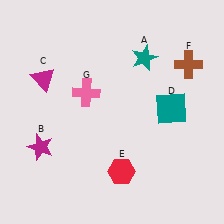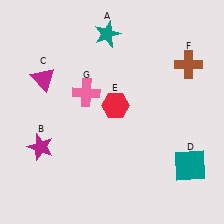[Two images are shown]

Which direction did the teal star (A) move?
The teal star (A) moved left.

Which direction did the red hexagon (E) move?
The red hexagon (E) moved up.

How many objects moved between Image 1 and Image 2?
3 objects moved between the two images.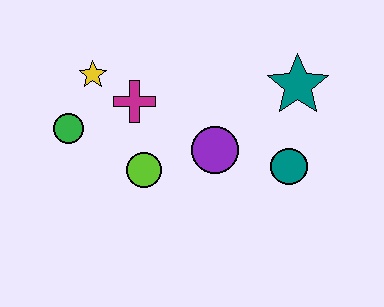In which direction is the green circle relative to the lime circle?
The green circle is to the left of the lime circle.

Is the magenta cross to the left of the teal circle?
Yes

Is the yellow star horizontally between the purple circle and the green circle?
Yes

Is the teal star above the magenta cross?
Yes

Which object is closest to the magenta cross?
The yellow star is closest to the magenta cross.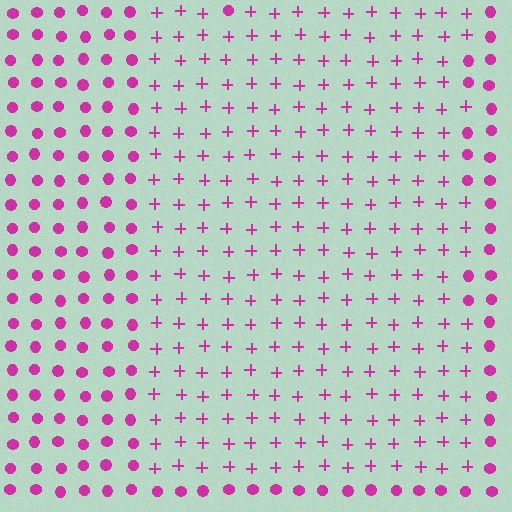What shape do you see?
I see a rectangle.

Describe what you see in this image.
The image is filled with small magenta elements arranged in a uniform grid. A rectangle-shaped region contains plus signs, while the surrounding area contains circles. The boundary is defined purely by the change in element shape.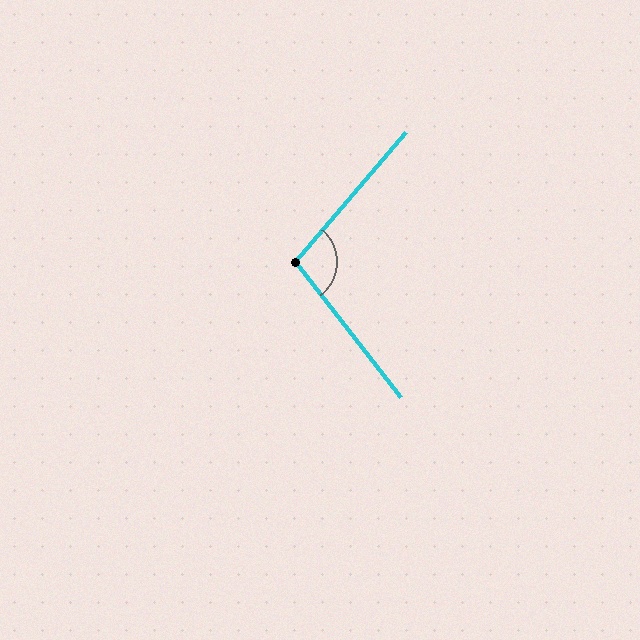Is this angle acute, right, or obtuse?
It is obtuse.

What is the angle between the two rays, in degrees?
Approximately 102 degrees.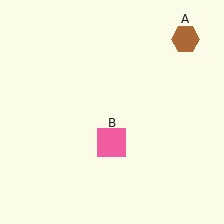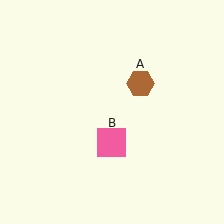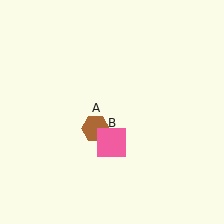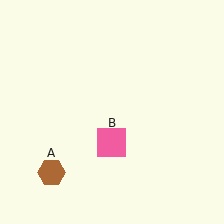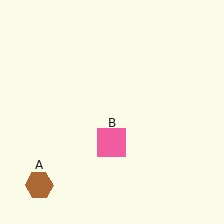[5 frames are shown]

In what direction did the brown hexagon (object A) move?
The brown hexagon (object A) moved down and to the left.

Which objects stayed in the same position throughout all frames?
Pink square (object B) remained stationary.